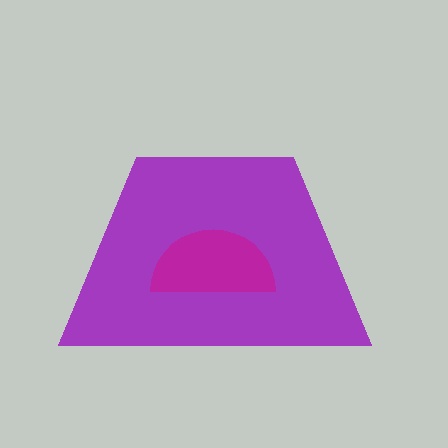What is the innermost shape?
The magenta semicircle.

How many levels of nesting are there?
2.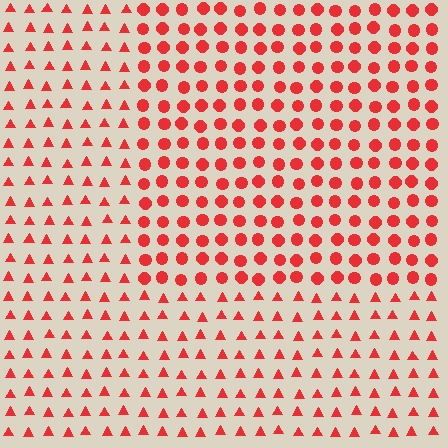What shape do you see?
I see a rectangle.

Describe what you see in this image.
The image is filled with small red elements arranged in a uniform grid. A rectangle-shaped region contains circles, while the surrounding area contains triangles. The boundary is defined purely by the change in element shape.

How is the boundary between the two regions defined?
The boundary is defined by a change in element shape: circles inside vs. triangles outside. All elements share the same color and spacing.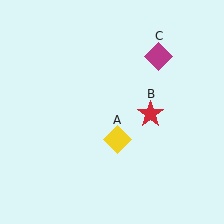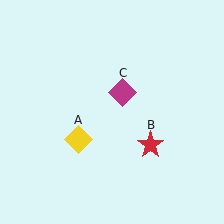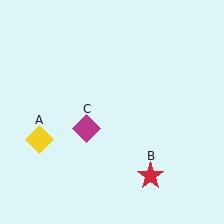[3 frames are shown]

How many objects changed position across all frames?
3 objects changed position: yellow diamond (object A), red star (object B), magenta diamond (object C).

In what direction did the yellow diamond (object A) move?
The yellow diamond (object A) moved left.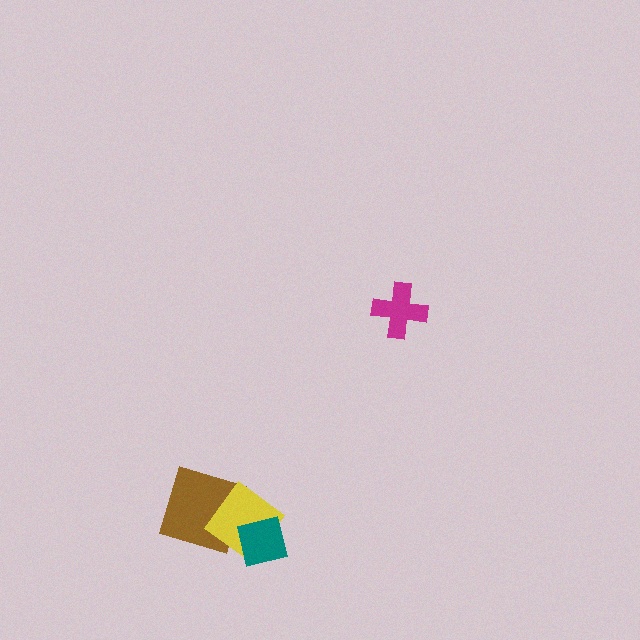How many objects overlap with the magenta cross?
0 objects overlap with the magenta cross.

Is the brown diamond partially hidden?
Yes, it is partially covered by another shape.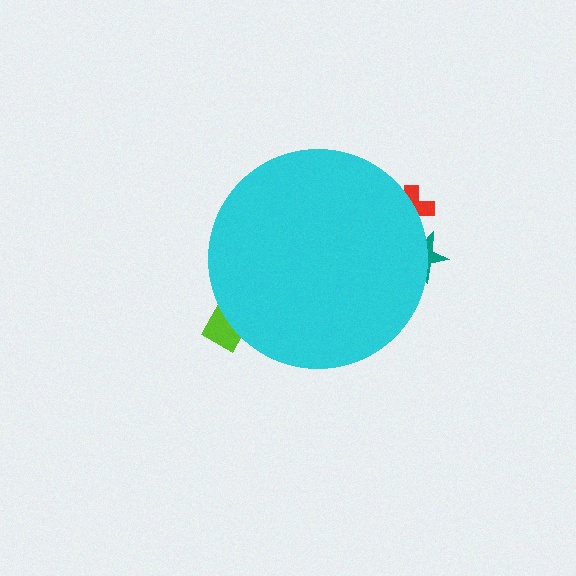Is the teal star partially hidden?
Yes, the teal star is partially hidden behind the cyan circle.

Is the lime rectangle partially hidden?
Yes, the lime rectangle is partially hidden behind the cyan circle.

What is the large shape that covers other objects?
A cyan circle.